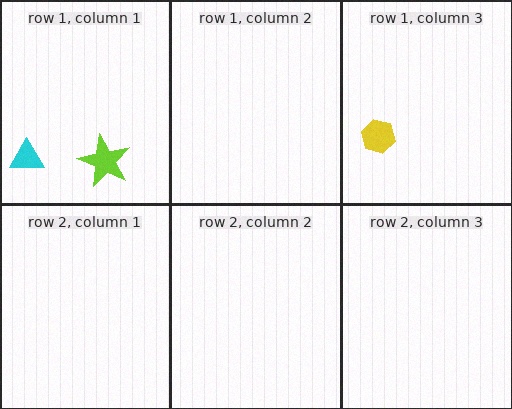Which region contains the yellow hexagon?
The row 1, column 3 region.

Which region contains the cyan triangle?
The row 1, column 1 region.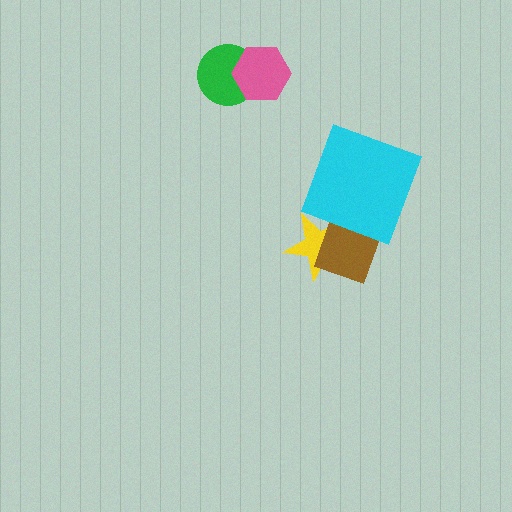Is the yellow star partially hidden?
Yes, it is partially covered by another shape.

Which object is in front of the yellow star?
The brown diamond is in front of the yellow star.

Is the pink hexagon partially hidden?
No, no other shape covers it.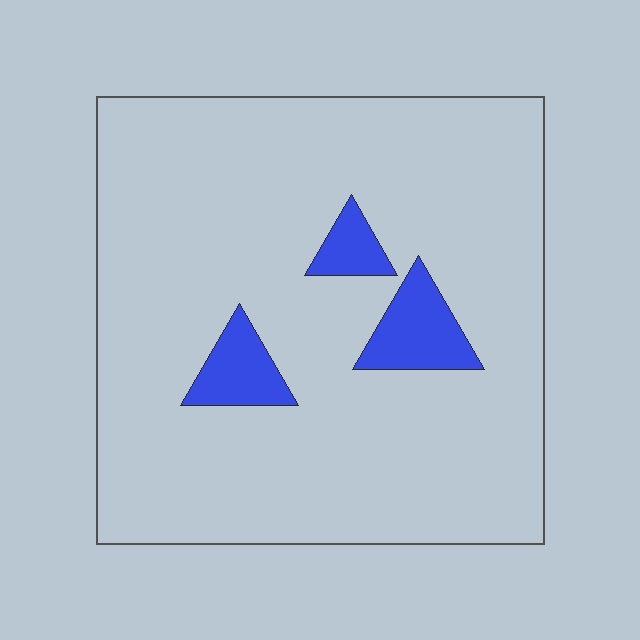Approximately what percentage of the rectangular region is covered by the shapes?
Approximately 10%.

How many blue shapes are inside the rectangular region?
3.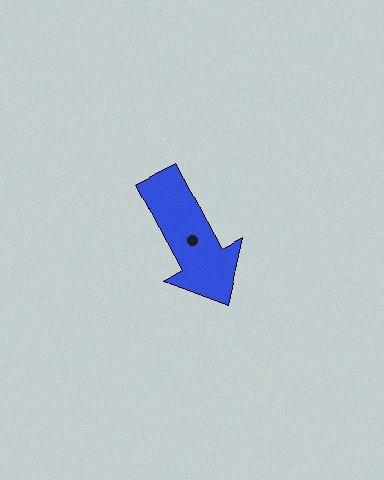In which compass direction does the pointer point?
Southeast.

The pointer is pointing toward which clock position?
Roughly 5 o'clock.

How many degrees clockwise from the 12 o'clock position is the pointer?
Approximately 152 degrees.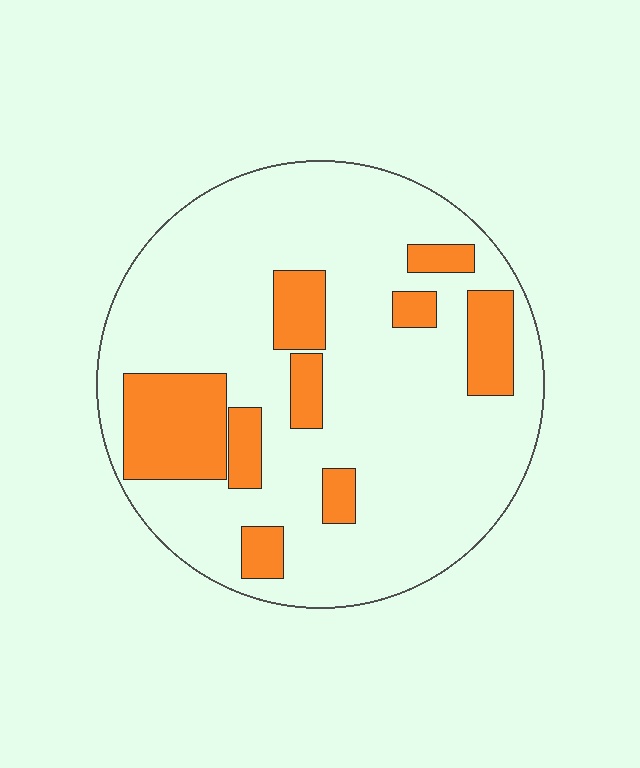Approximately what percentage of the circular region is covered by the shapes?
Approximately 20%.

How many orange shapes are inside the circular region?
9.